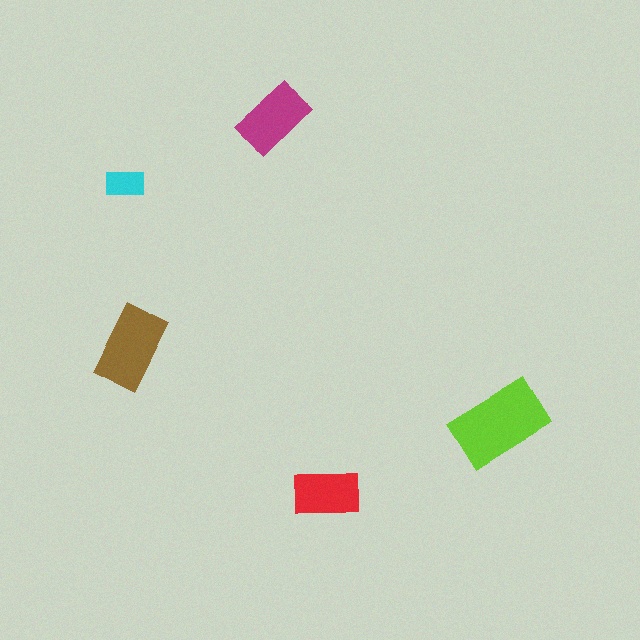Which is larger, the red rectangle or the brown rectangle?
The brown one.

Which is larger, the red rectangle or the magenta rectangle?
The magenta one.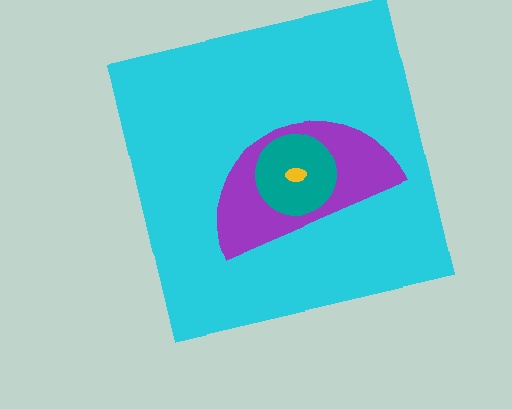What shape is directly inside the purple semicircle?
The teal circle.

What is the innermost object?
The yellow ellipse.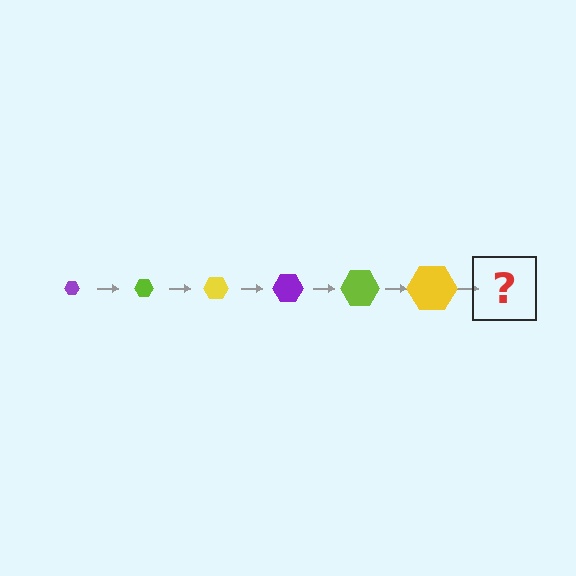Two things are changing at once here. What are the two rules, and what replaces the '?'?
The two rules are that the hexagon grows larger each step and the color cycles through purple, lime, and yellow. The '?' should be a purple hexagon, larger than the previous one.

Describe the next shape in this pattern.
It should be a purple hexagon, larger than the previous one.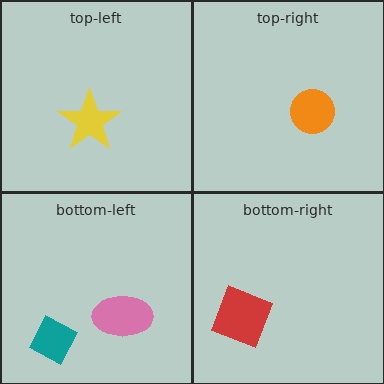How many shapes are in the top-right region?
1.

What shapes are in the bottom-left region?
The pink ellipse, the teal diamond.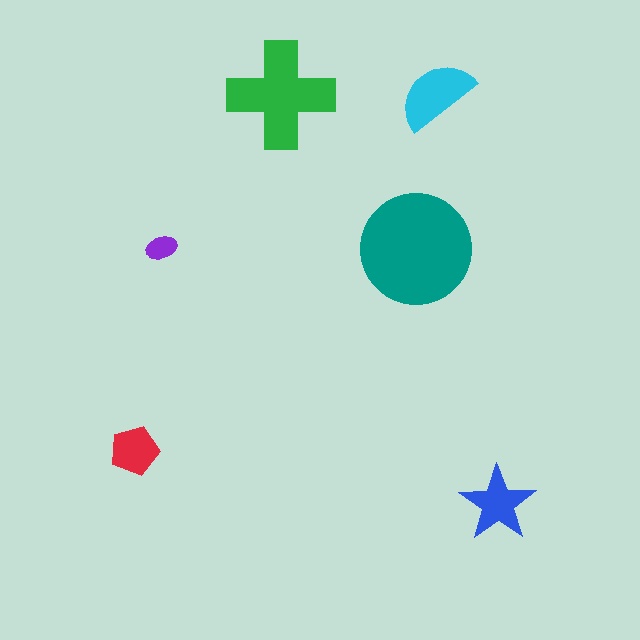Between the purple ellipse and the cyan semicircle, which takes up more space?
The cyan semicircle.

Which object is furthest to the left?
The red pentagon is leftmost.